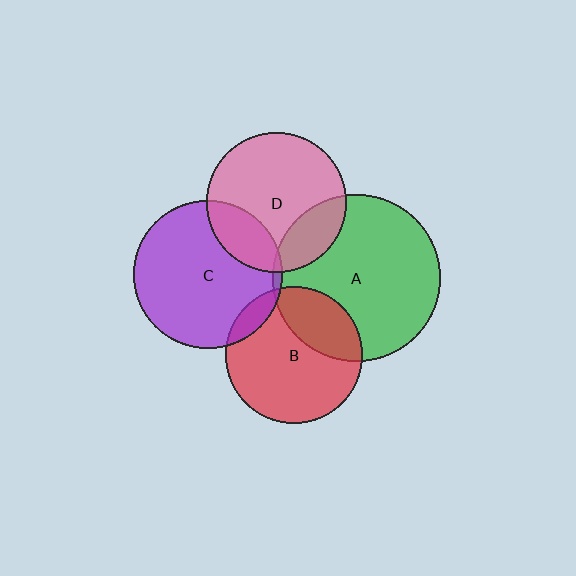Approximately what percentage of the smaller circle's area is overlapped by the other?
Approximately 20%.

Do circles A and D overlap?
Yes.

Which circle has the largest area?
Circle A (green).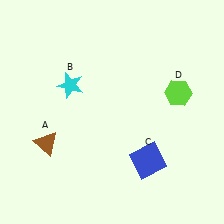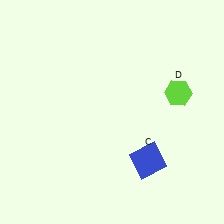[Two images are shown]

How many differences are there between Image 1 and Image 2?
There are 2 differences between the two images.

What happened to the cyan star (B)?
The cyan star (B) was removed in Image 2. It was in the top-left area of Image 1.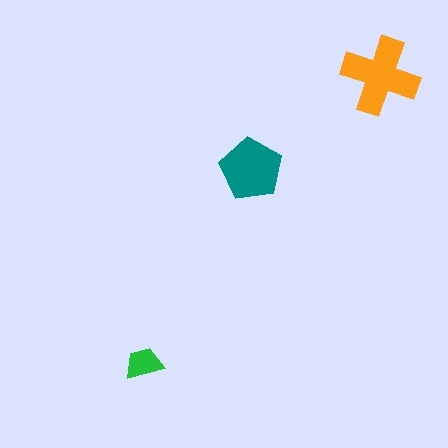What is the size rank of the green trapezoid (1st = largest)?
3rd.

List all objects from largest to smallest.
The orange cross, the teal pentagon, the green trapezoid.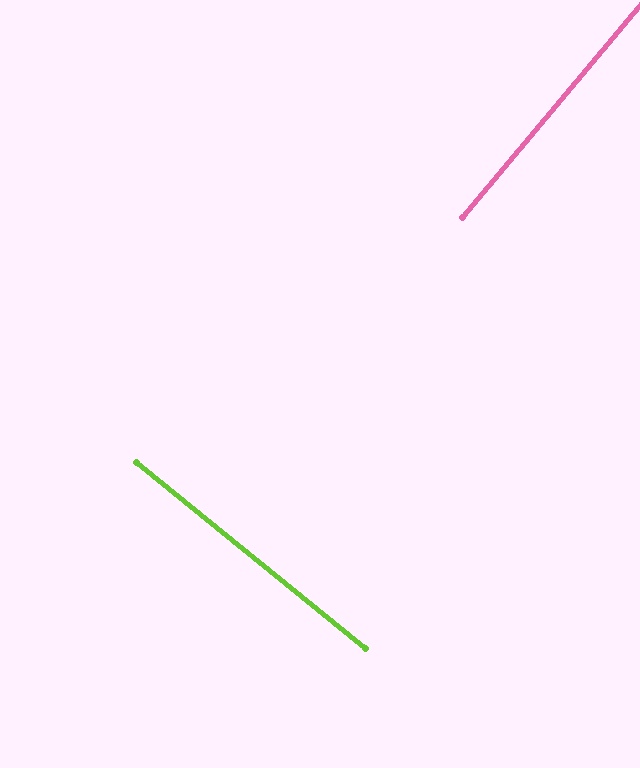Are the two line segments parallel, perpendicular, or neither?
Perpendicular — they meet at approximately 89°.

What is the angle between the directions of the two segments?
Approximately 89 degrees.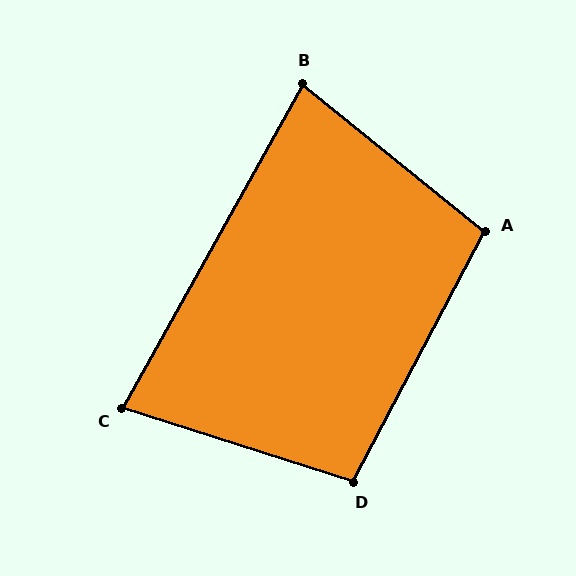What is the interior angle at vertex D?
Approximately 100 degrees (obtuse).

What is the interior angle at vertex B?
Approximately 80 degrees (acute).